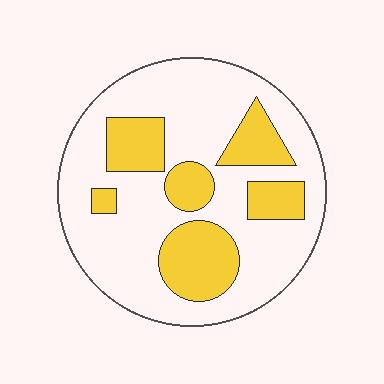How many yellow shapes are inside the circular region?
6.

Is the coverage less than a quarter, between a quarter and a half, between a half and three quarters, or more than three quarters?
Between a quarter and a half.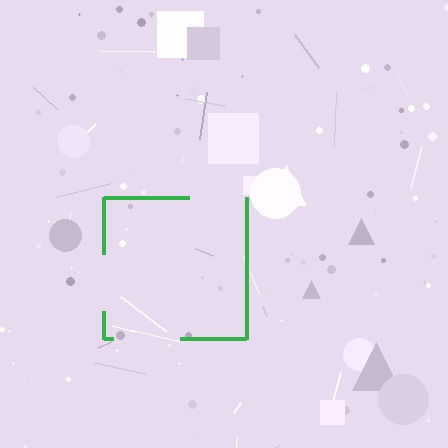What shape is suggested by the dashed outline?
The dashed outline suggests a square.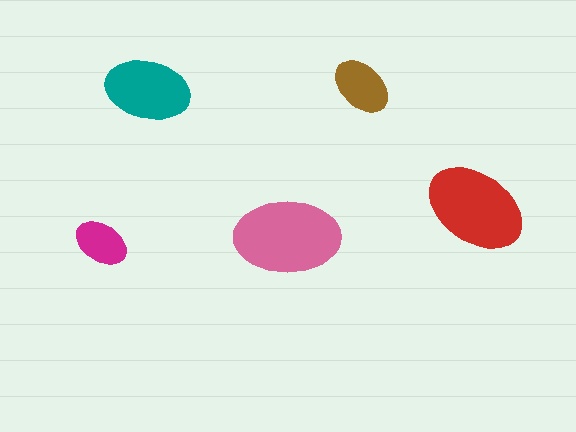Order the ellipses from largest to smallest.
the pink one, the red one, the teal one, the brown one, the magenta one.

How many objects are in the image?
There are 5 objects in the image.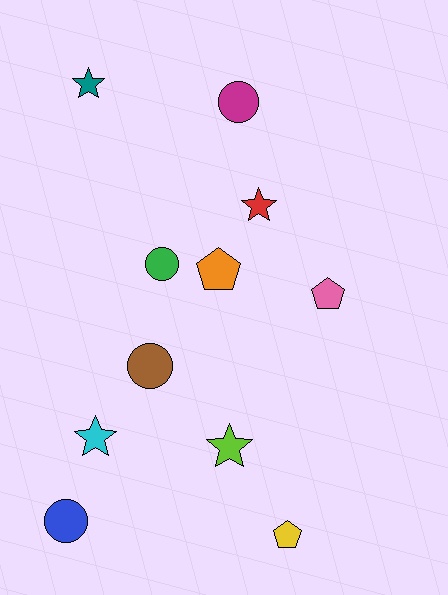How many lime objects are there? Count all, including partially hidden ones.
There is 1 lime object.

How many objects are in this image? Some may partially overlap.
There are 11 objects.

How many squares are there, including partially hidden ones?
There are no squares.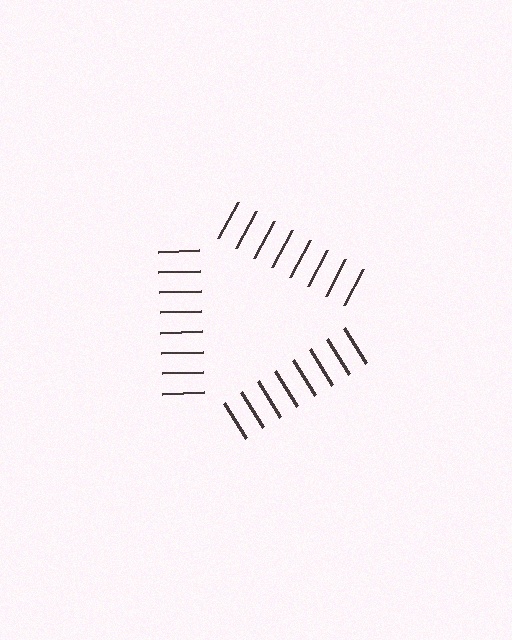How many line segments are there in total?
24 — 8 along each of the 3 edges.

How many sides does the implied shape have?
3 sides — the line-ends trace a triangle.